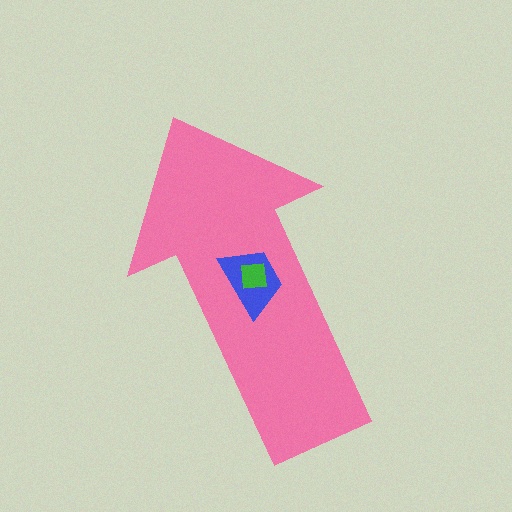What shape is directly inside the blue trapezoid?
The green square.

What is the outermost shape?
The pink arrow.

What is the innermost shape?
The green square.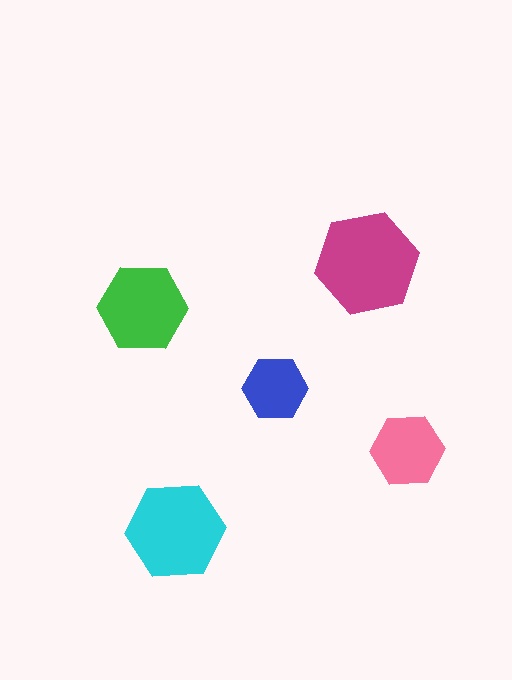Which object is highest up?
The magenta hexagon is topmost.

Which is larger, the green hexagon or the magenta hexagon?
The magenta one.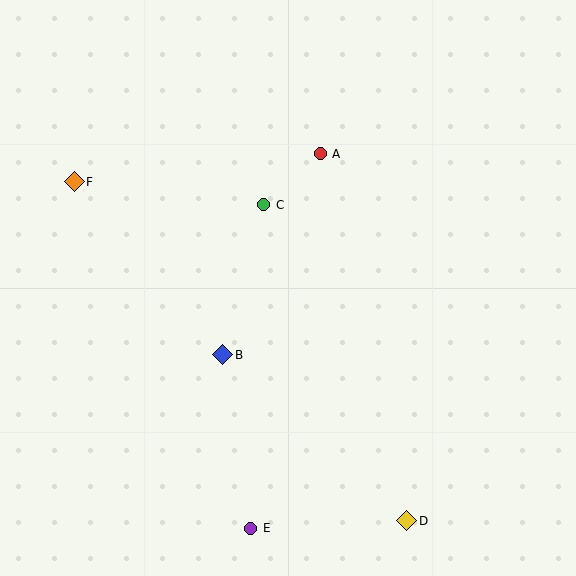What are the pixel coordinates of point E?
Point E is at (251, 528).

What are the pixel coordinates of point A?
Point A is at (320, 154).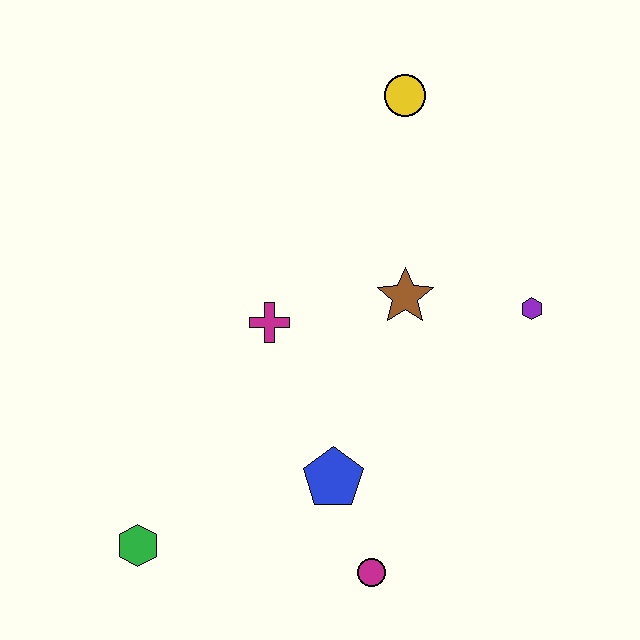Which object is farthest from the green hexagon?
The yellow circle is farthest from the green hexagon.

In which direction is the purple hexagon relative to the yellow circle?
The purple hexagon is below the yellow circle.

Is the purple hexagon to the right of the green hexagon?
Yes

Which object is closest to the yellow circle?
The brown star is closest to the yellow circle.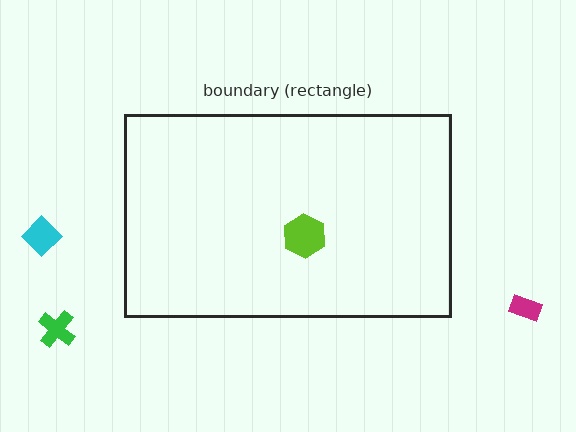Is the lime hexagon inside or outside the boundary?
Inside.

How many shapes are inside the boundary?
1 inside, 3 outside.